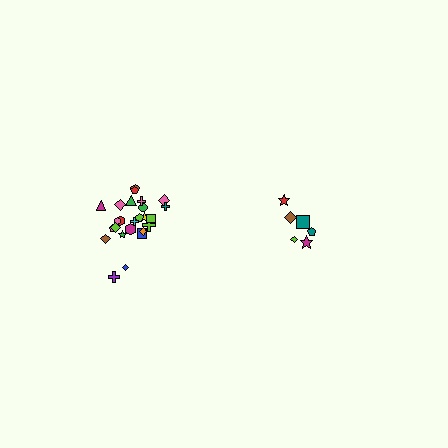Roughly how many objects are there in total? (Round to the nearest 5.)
Roughly 30 objects in total.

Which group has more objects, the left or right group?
The left group.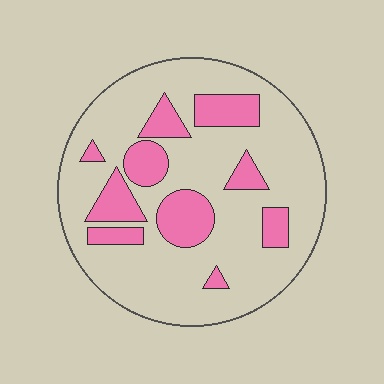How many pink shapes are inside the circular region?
10.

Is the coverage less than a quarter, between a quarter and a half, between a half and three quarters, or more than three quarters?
Less than a quarter.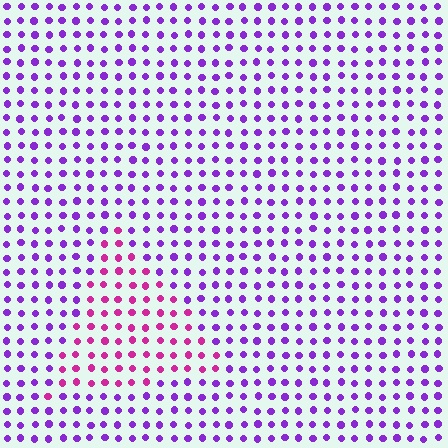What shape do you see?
I see a triangle.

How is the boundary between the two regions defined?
The boundary is defined purely by a slight shift in hue (about 43 degrees). Spacing, size, and orientation are identical on both sides.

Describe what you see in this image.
The image is filled with small purple elements in a uniform arrangement. A triangle-shaped region is visible where the elements are tinted to a slightly different hue, forming a subtle color boundary.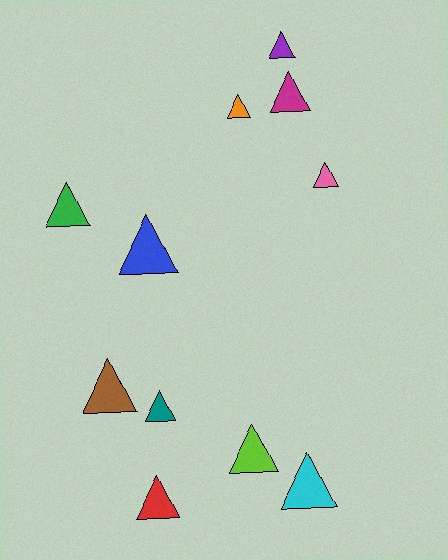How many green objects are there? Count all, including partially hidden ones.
There is 1 green object.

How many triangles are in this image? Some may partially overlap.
There are 11 triangles.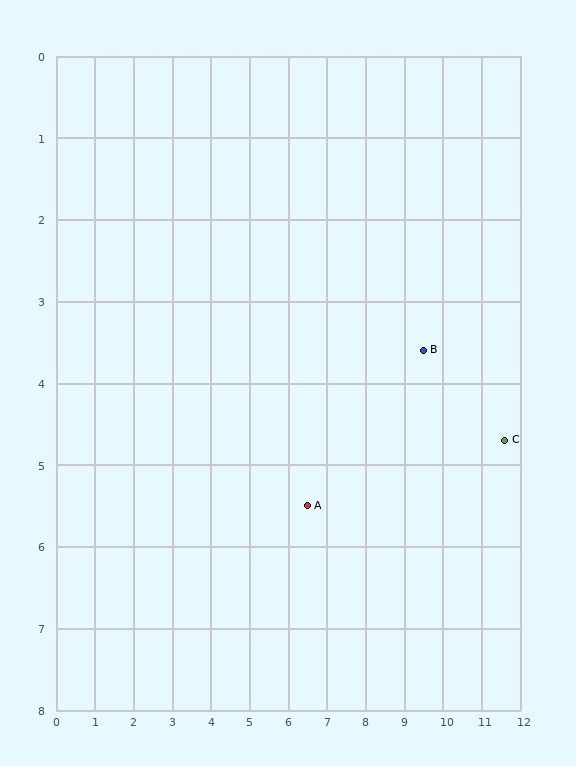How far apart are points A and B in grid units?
Points A and B are about 3.6 grid units apart.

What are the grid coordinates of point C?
Point C is at approximately (11.6, 4.7).